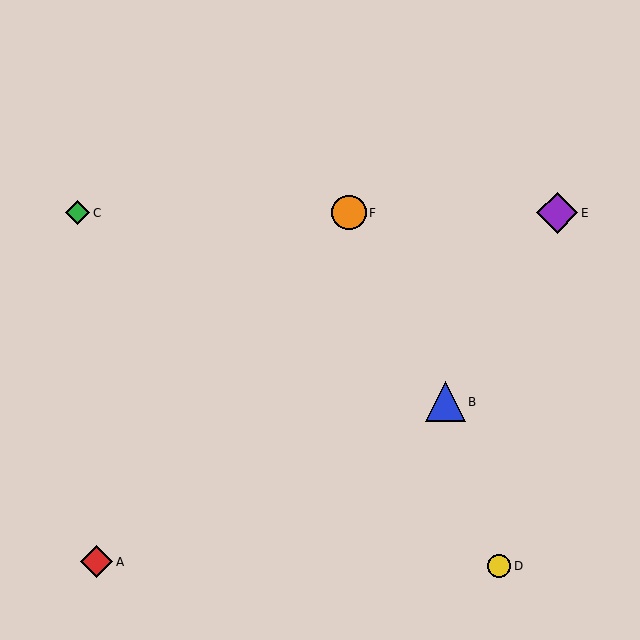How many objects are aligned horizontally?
3 objects (C, E, F) are aligned horizontally.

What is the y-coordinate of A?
Object A is at y≈562.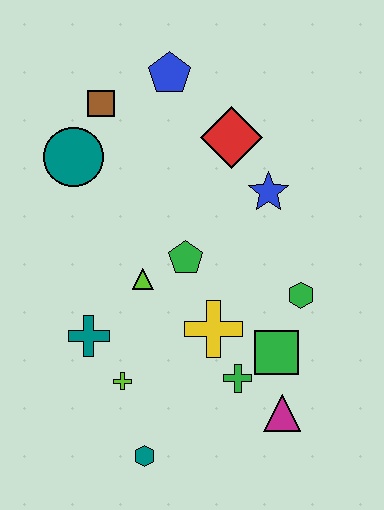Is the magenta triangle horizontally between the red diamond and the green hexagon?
Yes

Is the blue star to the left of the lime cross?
No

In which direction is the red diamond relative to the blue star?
The red diamond is above the blue star.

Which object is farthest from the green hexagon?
The brown square is farthest from the green hexagon.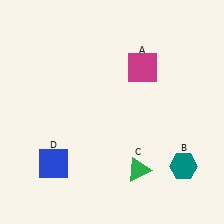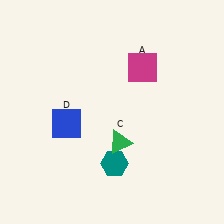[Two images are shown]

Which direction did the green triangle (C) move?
The green triangle (C) moved up.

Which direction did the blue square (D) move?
The blue square (D) moved up.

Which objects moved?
The objects that moved are: the teal hexagon (B), the green triangle (C), the blue square (D).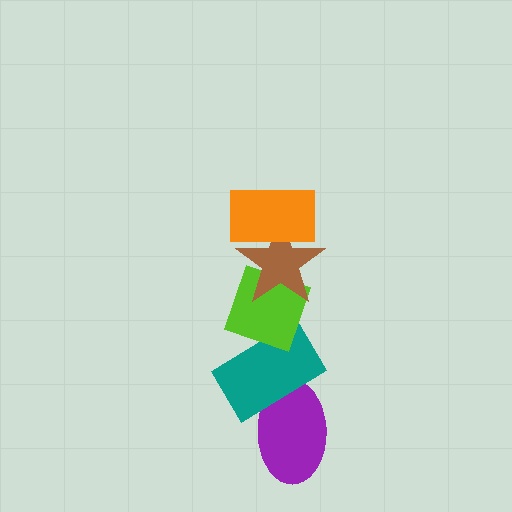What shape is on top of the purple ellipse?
The teal rectangle is on top of the purple ellipse.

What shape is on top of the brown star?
The orange rectangle is on top of the brown star.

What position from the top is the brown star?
The brown star is 2nd from the top.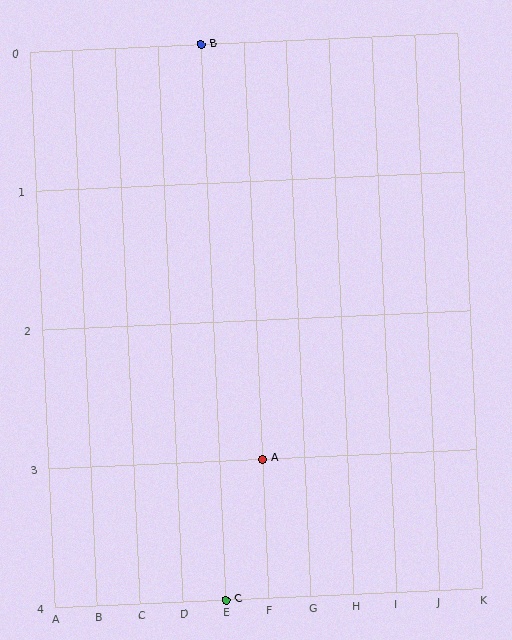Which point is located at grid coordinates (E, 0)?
Point B is at (E, 0).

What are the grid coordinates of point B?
Point B is at grid coordinates (E, 0).